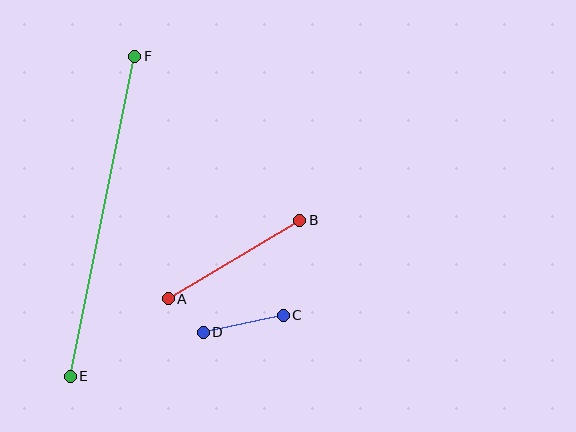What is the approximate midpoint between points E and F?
The midpoint is at approximately (103, 216) pixels.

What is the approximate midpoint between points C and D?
The midpoint is at approximately (243, 324) pixels.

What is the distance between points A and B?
The distance is approximately 153 pixels.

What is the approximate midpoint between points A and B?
The midpoint is at approximately (234, 259) pixels.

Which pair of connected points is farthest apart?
Points E and F are farthest apart.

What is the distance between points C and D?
The distance is approximately 82 pixels.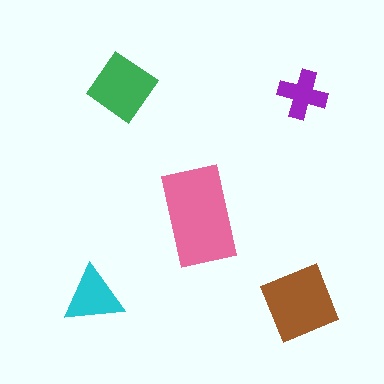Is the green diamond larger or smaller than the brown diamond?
Smaller.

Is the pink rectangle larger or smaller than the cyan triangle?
Larger.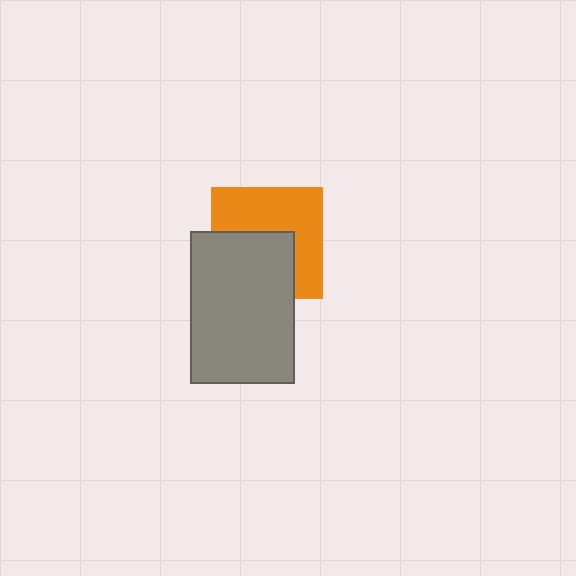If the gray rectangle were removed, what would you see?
You would see the complete orange square.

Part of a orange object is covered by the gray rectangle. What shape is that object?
It is a square.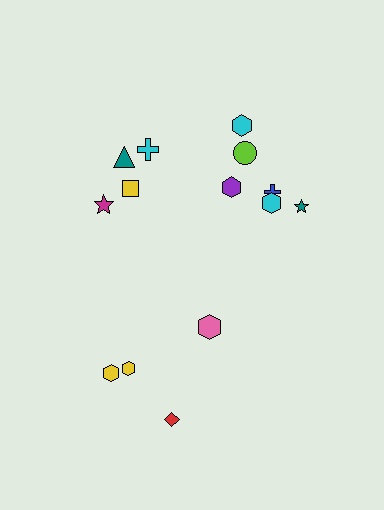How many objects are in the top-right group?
There are 6 objects.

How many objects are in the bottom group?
There are 4 objects.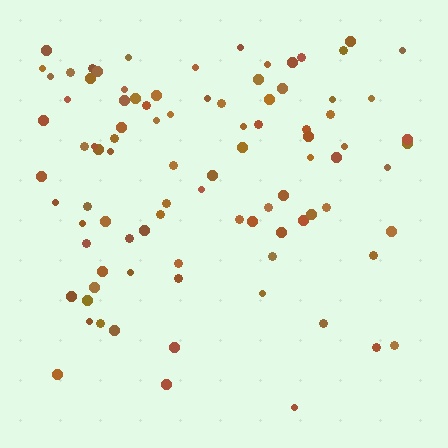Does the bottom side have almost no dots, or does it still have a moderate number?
Still a moderate number, just noticeably fewer than the top.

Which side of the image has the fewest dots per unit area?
The bottom.